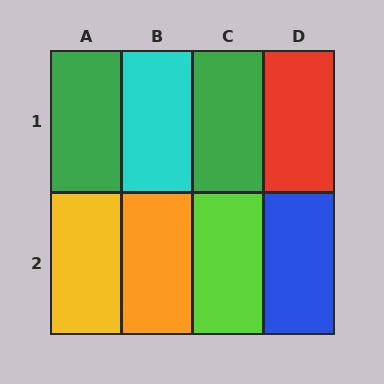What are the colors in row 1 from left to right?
Green, cyan, green, red.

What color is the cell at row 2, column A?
Yellow.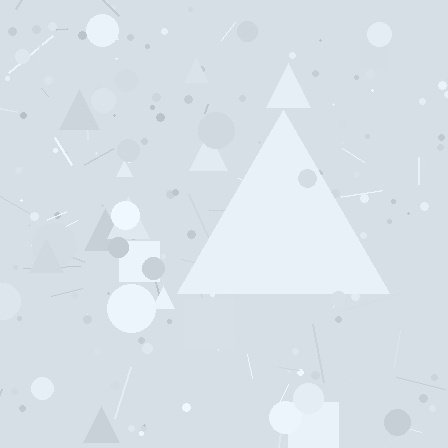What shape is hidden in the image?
A triangle is hidden in the image.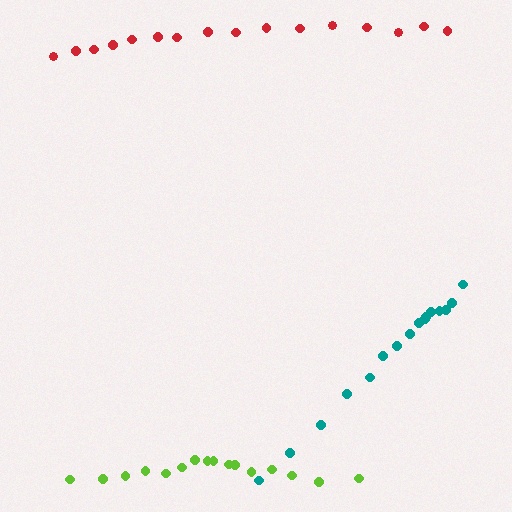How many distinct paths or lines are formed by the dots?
There are 3 distinct paths.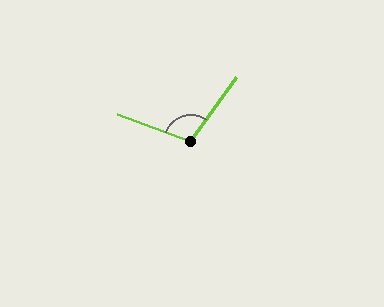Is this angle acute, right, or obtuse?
It is obtuse.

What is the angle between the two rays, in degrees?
Approximately 105 degrees.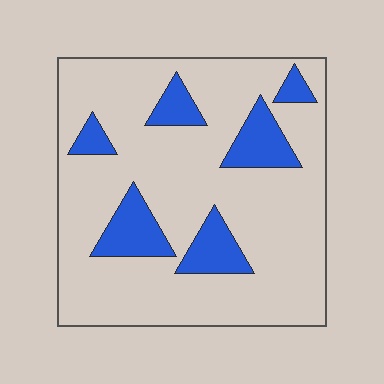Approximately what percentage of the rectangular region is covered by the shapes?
Approximately 20%.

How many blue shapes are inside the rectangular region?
6.